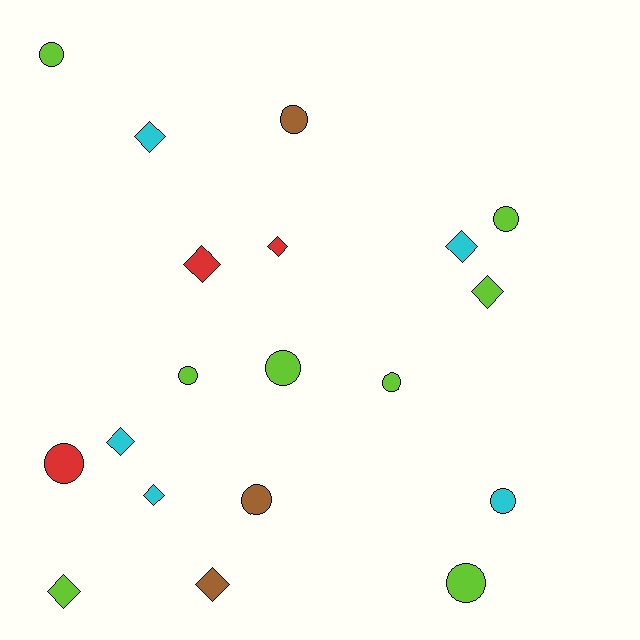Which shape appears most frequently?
Circle, with 10 objects.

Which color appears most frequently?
Lime, with 8 objects.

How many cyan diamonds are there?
There are 4 cyan diamonds.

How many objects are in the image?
There are 19 objects.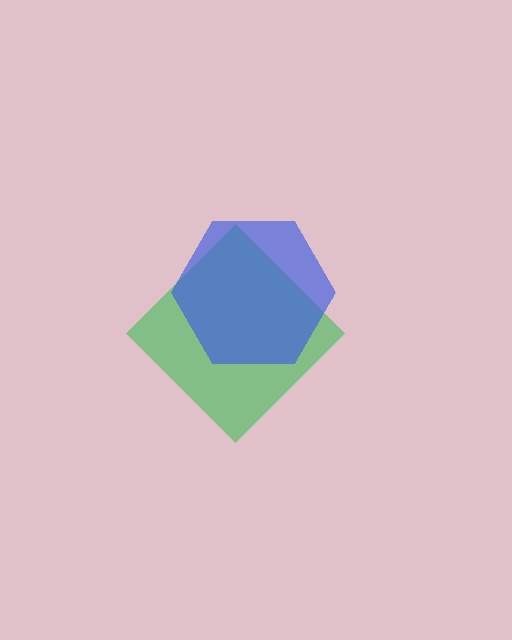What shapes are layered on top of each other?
The layered shapes are: a green diamond, a blue hexagon.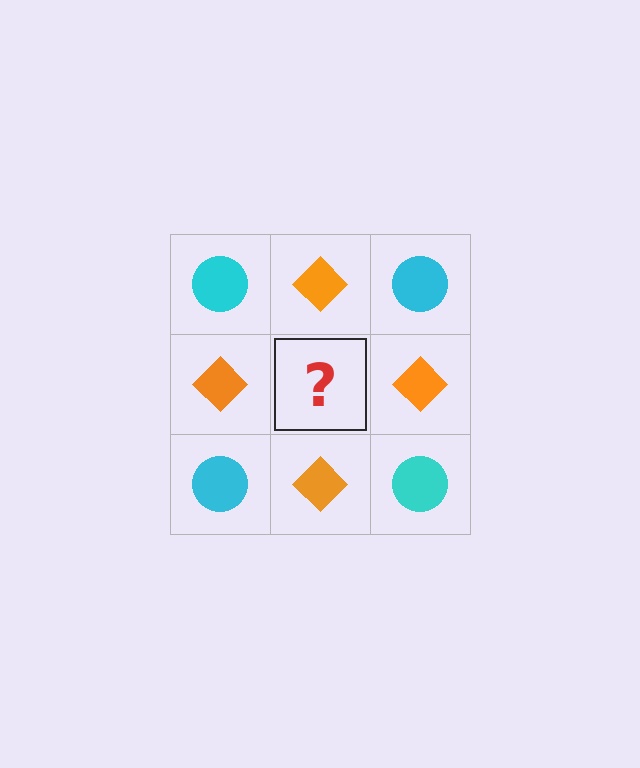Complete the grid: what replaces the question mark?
The question mark should be replaced with a cyan circle.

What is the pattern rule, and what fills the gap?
The rule is that it alternates cyan circle and orange diamond in a checkerboard pattern. The gap should be filled with a cyan circle.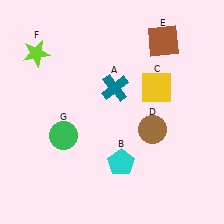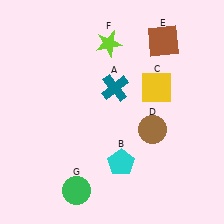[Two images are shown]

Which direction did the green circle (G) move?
The green circle (G) moved down.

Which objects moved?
The objects that moved are: the lime star (F), the green circle (G).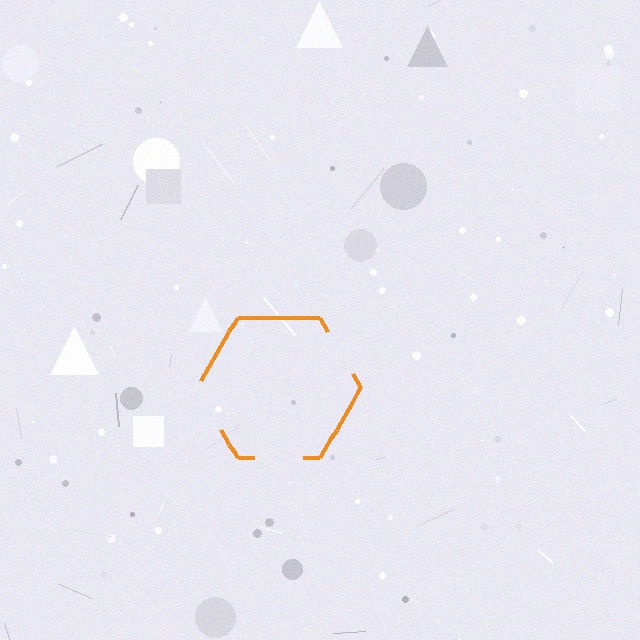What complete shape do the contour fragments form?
The contour fragments form a hexagon.